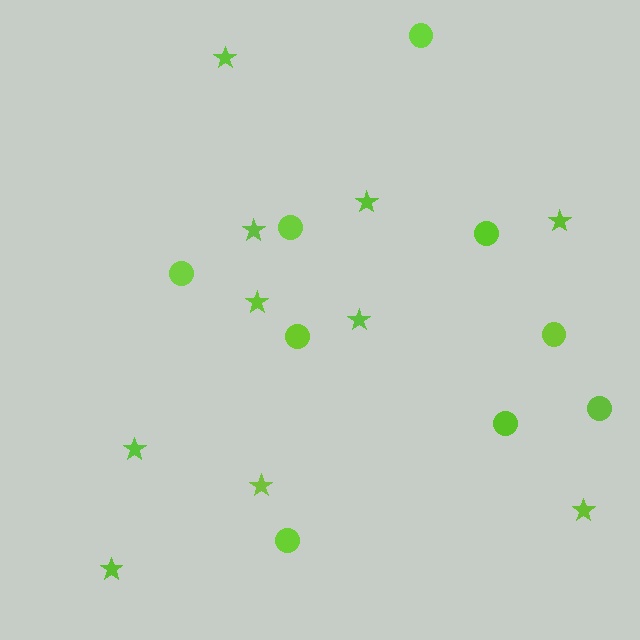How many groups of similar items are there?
There are 2 groups: one group of circles (9) and one group of stars (10).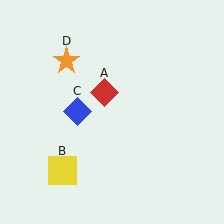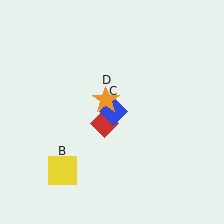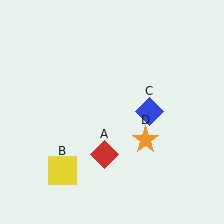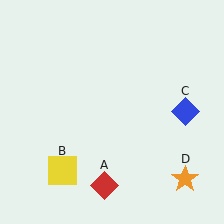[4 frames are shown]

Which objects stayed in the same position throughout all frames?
Yellow square (object B) remained stationary.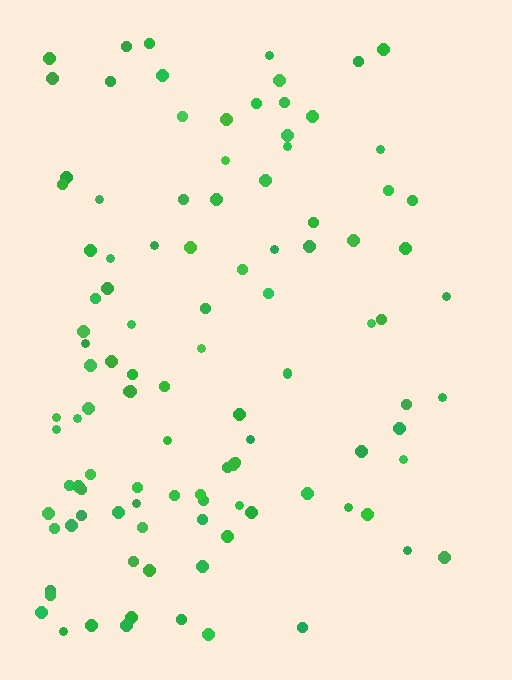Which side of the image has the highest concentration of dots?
The left.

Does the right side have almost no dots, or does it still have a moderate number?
Still a moderate number, just noticeably fewer than the left.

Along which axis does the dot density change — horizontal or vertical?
Horizontal.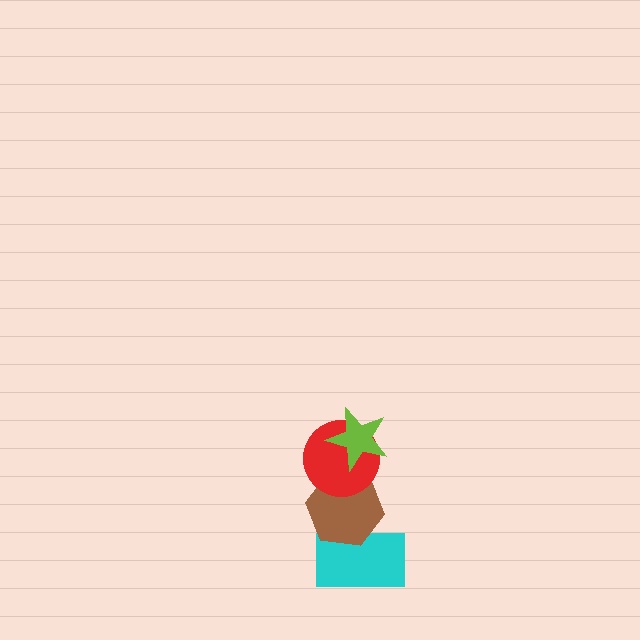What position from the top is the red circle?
The red circle is 2nd from the top.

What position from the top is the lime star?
The lime star is 1st from the top.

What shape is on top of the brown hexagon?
The red circle is on top of the brown hexagon.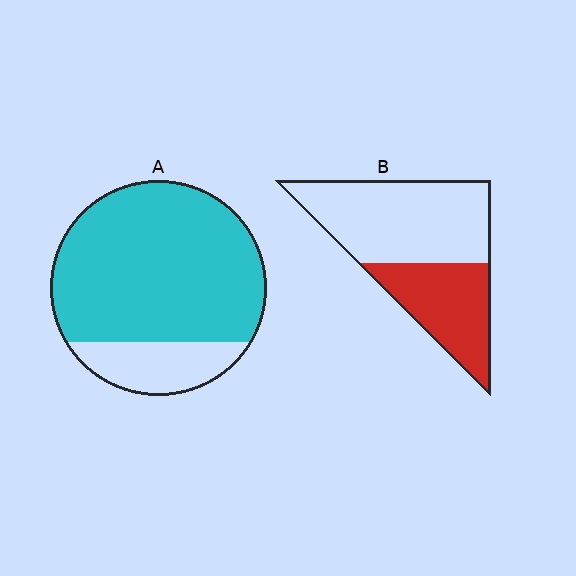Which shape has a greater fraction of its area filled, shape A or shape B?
Shape A.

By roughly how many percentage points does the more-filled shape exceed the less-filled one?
By roughly 40 percentage points (A over B).